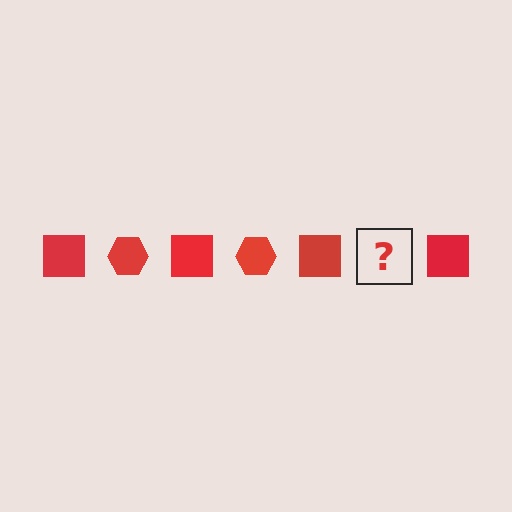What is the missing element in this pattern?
The missing element is a red hexagon.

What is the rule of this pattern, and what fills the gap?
The rule is that the pattern cycles through square, hexagon shapes in red. The gap should be filled with a red hexagon.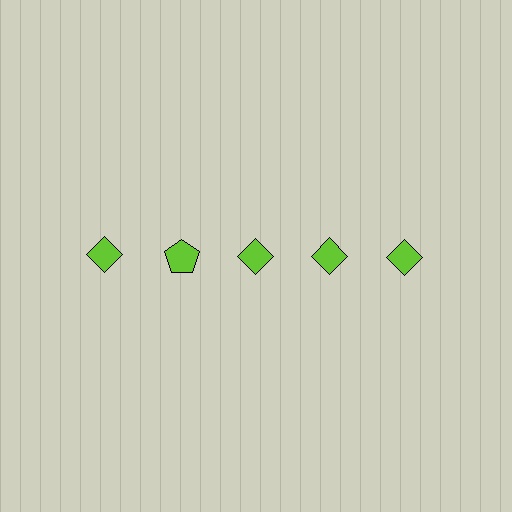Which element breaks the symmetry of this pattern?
The lime pentagon in the top row, second from left column breaks the symmetry. All other shapes are lime diamonds.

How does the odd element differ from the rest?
It has a different shape: pentagon instead of diamond.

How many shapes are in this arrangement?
There are 5 shapes arranged in a grid pattern.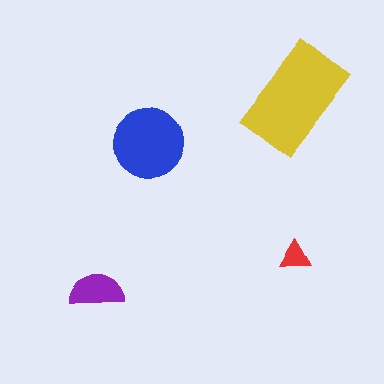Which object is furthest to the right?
The yellow rectangle is rightmost.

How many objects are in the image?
There are 4 objects in the image.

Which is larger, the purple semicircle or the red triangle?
The purple semicircle.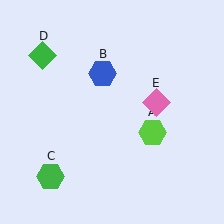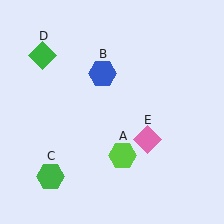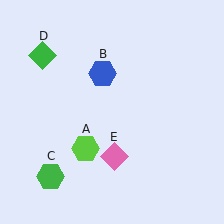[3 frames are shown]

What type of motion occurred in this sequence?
The lime hexagon (object A), pink diamond (object E) rotated clockwise around the center of the scene.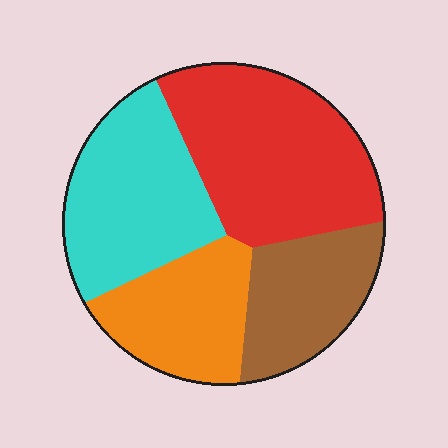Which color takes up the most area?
Red, at roughly 35%.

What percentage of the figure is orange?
Orange covers 20% of the figure.